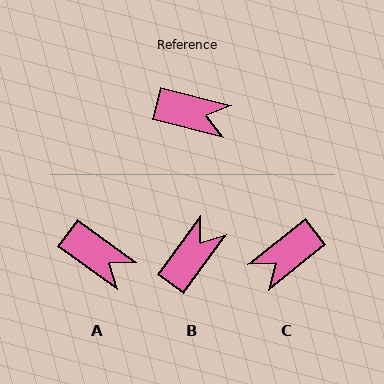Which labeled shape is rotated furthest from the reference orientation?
C, about 128 degrees away.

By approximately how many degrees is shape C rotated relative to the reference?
Approximately 128 degrees clockwise.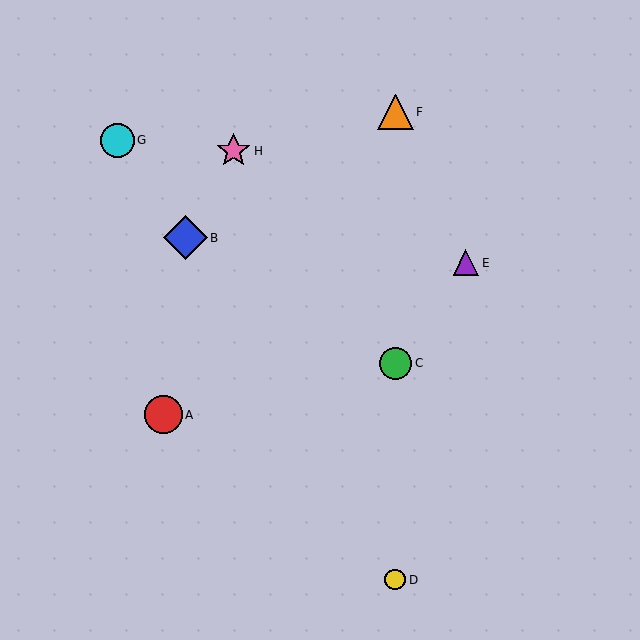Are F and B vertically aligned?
No, F is at x≈395 and B is at x≈185.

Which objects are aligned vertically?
Objects C, D, F are aligned vertically.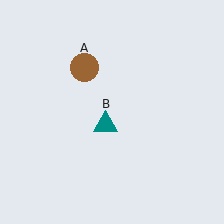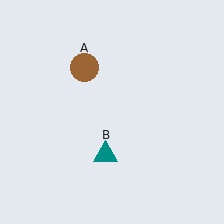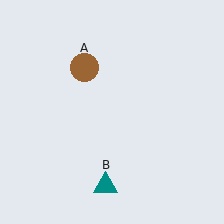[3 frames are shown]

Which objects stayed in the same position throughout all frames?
Brown circle (object A) remained stationary.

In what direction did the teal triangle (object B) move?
The teal triangle (object B) moved down.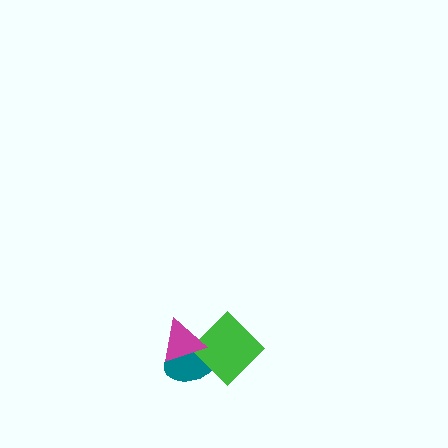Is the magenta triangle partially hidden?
No, no other shape covers it.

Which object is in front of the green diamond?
The magenta triangle is in front of the green diamond.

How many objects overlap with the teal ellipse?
2 objects overlap with the teal ellipse.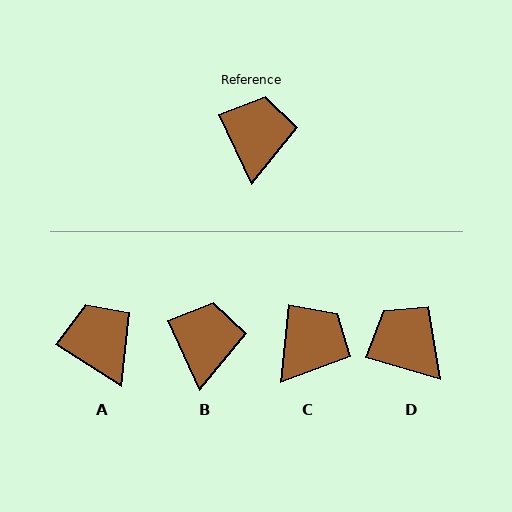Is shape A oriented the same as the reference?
No, it is off by about 33 degrees.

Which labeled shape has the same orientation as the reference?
B.